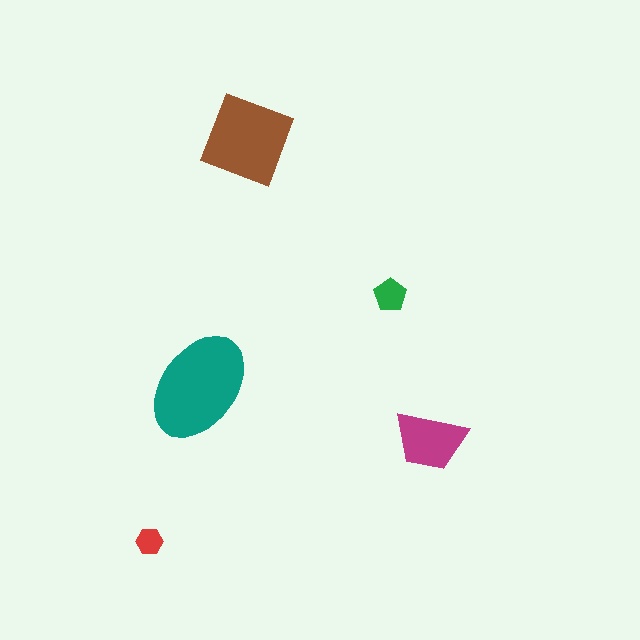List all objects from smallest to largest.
The red hexagon, the green pentagon, the magenta trapezoid, the brown square, the teal ellipse.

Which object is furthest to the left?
The red hexagon is leftmost.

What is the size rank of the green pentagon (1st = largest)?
4th.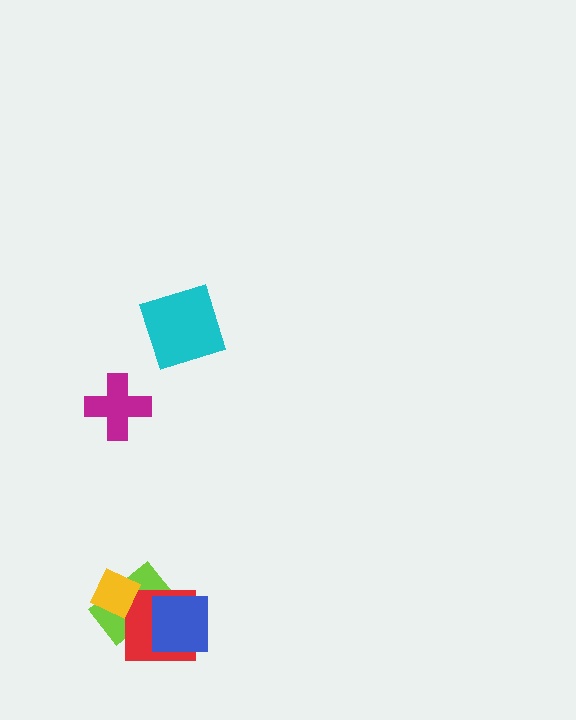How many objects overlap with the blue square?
2 objects overlap with the blue square.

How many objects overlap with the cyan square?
0 objects overlap with the cyan square.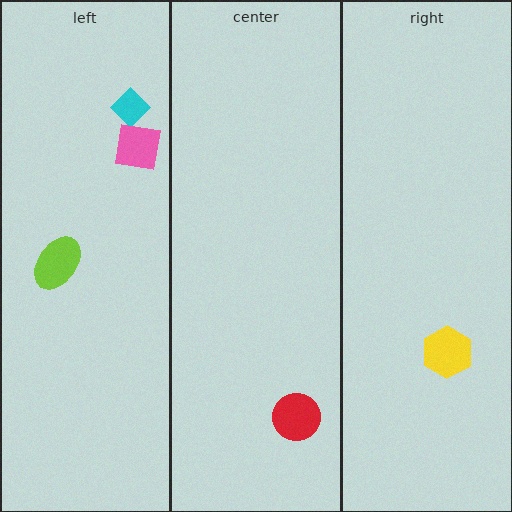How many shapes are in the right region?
1.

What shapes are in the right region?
The yellow hexagon.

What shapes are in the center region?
The red circle.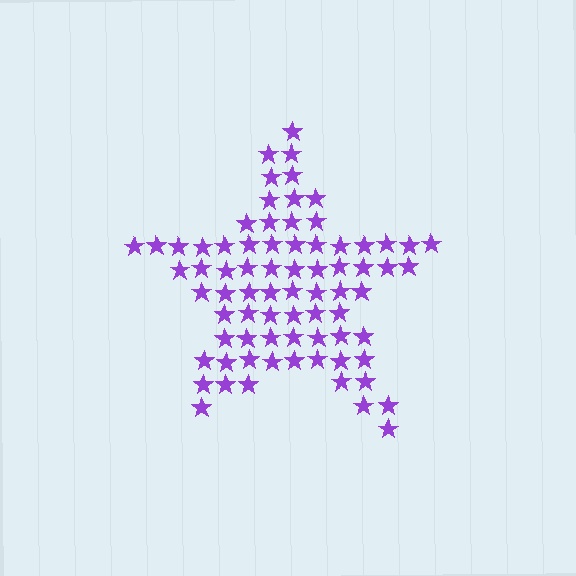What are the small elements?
The small elements are stars.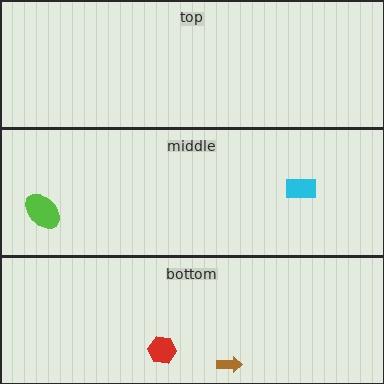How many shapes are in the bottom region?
2.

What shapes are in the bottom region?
The red hexagon, the brown arrow.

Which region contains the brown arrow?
The bottom region.